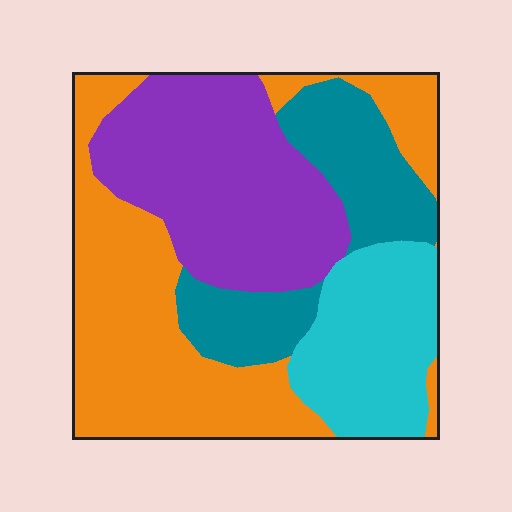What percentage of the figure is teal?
Teal takes up about one sixth (1/6) of the figure.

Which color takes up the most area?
Orange, at roughly 35%.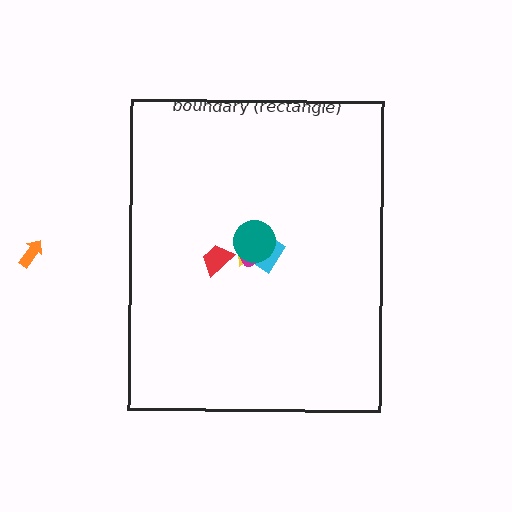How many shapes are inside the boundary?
5 inside, 1 outside.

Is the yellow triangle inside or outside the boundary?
Inside.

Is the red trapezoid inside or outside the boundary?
Inside.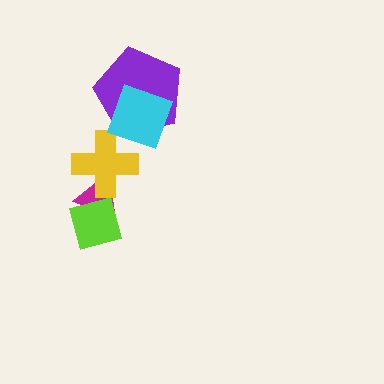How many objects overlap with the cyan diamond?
2 objects overlap with the cyan diamond.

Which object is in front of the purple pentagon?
The cyan diamond is in front of the purple pentagon.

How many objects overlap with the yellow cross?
2 objects overlap with the yellow cross.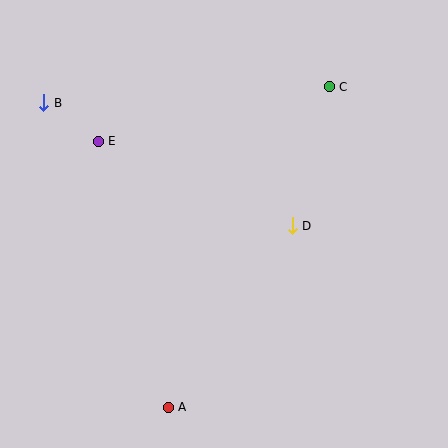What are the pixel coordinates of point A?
Point A is at (168, 407).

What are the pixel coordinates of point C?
Point C is at (329, 87).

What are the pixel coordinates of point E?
Point E is at (98, 141).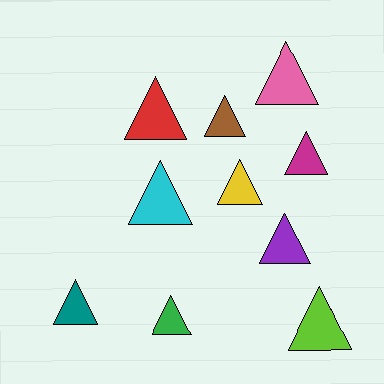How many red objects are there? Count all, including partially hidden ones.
There is 1 red object.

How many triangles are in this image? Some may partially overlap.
There are 10 triangles.